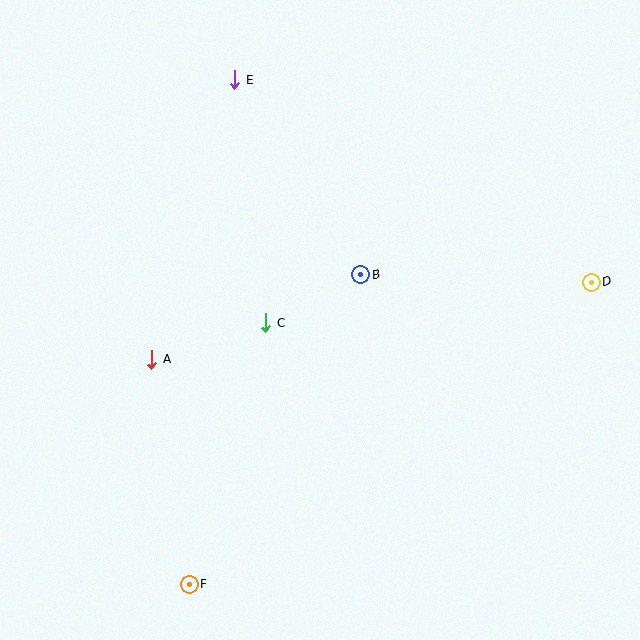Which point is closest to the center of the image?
Point C at (266, 323) is closest to the center.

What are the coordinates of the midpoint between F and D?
The midpoint between F and D is at (390, 433).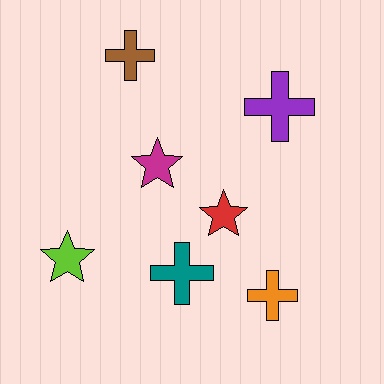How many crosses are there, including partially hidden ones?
There are 4 crosses.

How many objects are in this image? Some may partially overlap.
There are 7 objects.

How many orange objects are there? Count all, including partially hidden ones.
There is 1 orange object.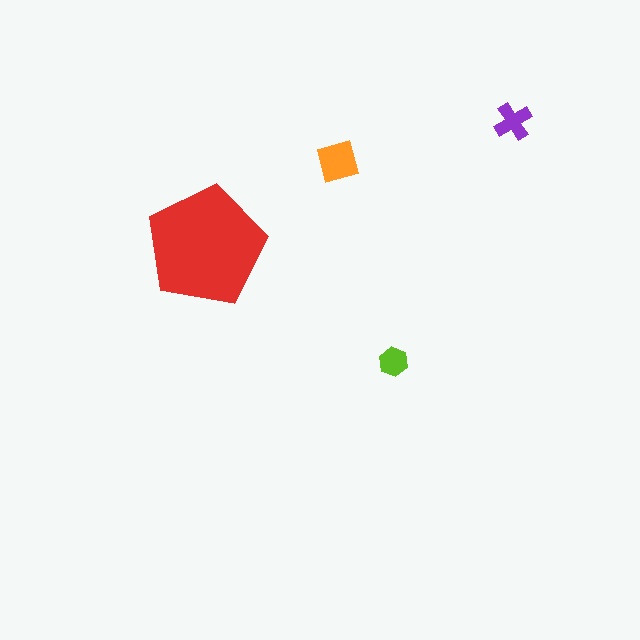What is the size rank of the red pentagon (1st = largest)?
1st.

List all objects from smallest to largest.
The lime hexagon, the purple cross, the orange square, the red pentagon.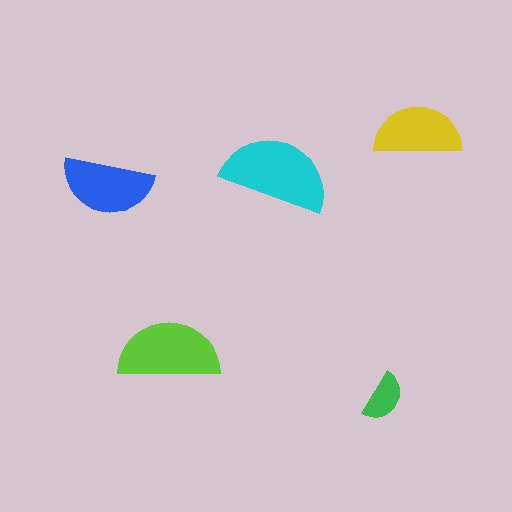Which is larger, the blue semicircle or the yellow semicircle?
The blue one.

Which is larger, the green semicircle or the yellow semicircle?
The yellow one.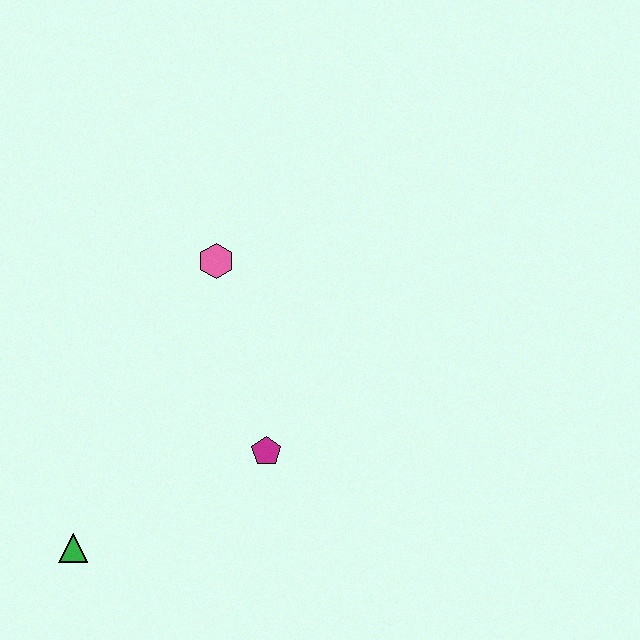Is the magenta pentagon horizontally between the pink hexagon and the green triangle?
No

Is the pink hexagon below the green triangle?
No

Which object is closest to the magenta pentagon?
The pink hexagon is closest to the magenta pentagon.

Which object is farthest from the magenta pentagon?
The green triangle is farthest from the magenta pentagon.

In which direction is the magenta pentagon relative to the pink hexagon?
The magenta pentagon is below the pink hexagon.